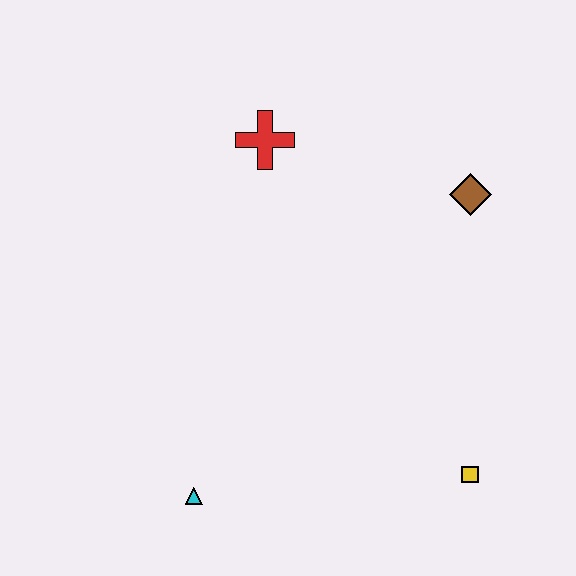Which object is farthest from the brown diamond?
The cyan triangle is farthest from the brown diamond.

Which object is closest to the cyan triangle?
The yellow square is closest to the cyan triangle.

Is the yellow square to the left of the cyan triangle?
No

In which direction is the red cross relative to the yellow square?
The red cross is above the yellow square.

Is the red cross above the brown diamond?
Yes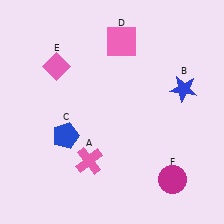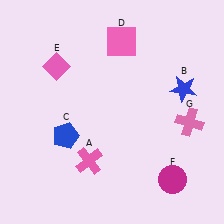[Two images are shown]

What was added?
A pink cross (G) was added in Image 2.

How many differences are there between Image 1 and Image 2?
There is 1 difference between the two images.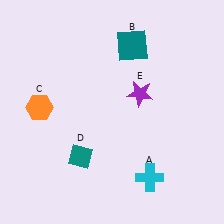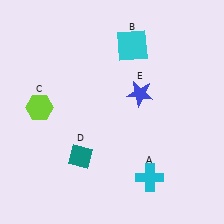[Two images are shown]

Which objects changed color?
B changed from teal to cyan. C changed from orange to lime. E changed from purple to blue.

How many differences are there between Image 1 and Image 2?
There are 3 differences between the two images.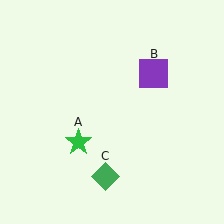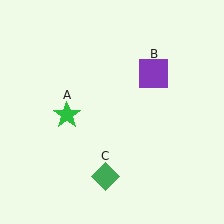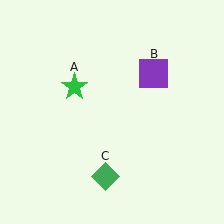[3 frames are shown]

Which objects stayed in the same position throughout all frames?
Purple square (object B) and green diamond (object C) remained stationary.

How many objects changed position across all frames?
1 object changed position: green star (object A).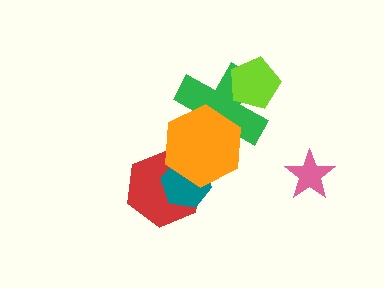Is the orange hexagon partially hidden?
No, no other shape covers it.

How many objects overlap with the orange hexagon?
3 objects overlap with the orange hexagon.